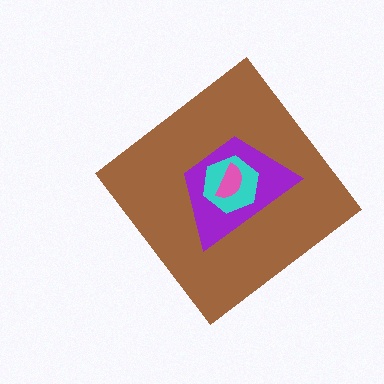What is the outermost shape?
The brown diamond.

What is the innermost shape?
The pink semicircle.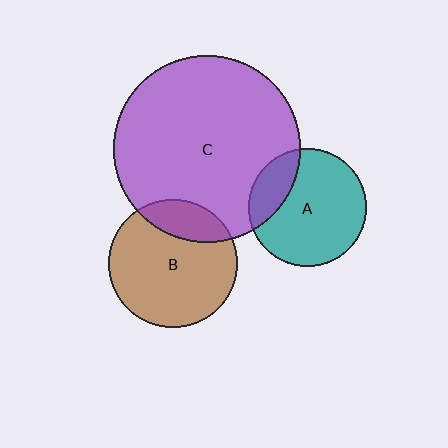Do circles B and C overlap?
Yes.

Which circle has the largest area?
Circle C (purple).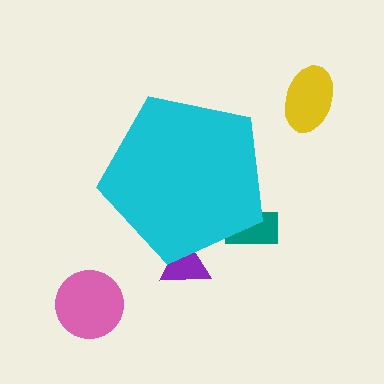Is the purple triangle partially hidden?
Yes, the purple triangle is partially hidden behind the cyan pentagon.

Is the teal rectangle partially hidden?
Yes, the teal rectangle is partially hidden behind the cyan pentagon.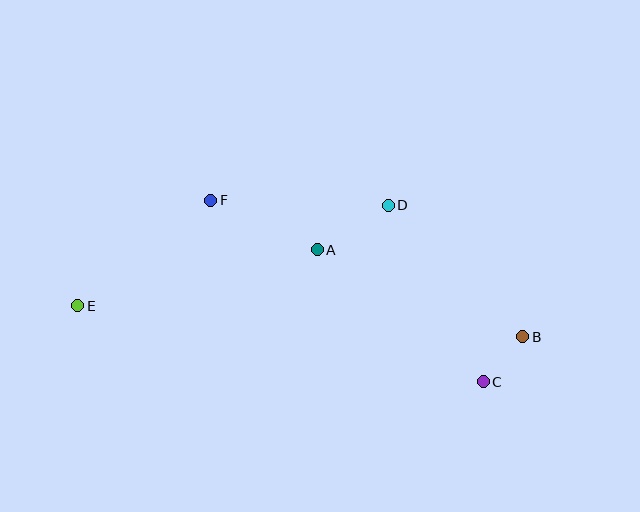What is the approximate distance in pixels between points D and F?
The distance between D and F is approximately 178 pixels.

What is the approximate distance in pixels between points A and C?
The distance between A and C is approximately 212 pixels.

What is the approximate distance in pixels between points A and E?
The distance between A and E is approximately 246 pixels.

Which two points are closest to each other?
Points B and C are closest to each other.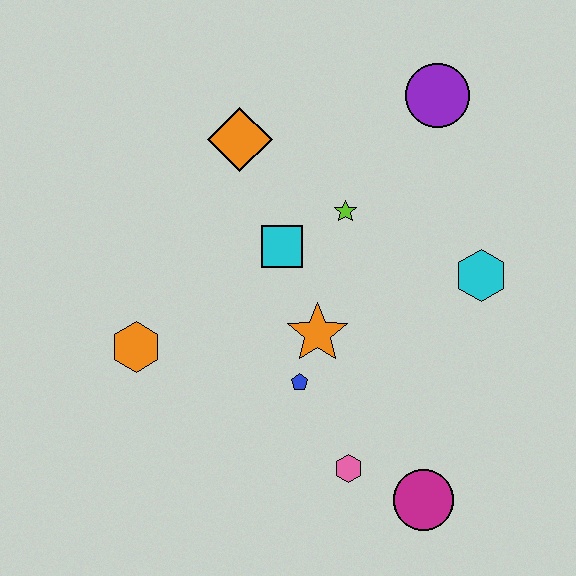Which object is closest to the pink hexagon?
The magenta circle is closest to the pink hexagon.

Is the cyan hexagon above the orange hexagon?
Yes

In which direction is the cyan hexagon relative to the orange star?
The cyan hexagon is to the right of the orange star.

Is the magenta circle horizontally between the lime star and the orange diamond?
No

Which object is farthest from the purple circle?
The magenta circle is farthest from the purple circle.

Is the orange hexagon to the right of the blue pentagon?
No